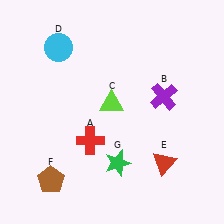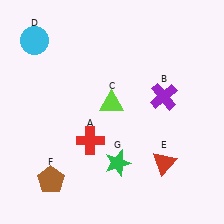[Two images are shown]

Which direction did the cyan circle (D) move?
The cyan circle (D) moved left.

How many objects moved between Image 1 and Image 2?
1 object moved between the two images.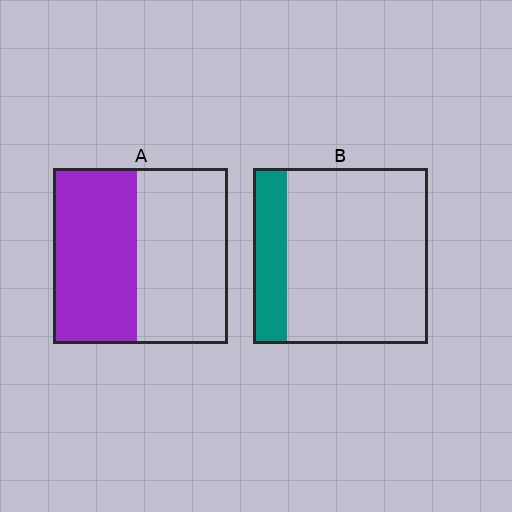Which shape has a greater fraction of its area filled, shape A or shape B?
Shape A.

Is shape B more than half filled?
No.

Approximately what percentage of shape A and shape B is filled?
A is approximately 50% and B is approximately 20%.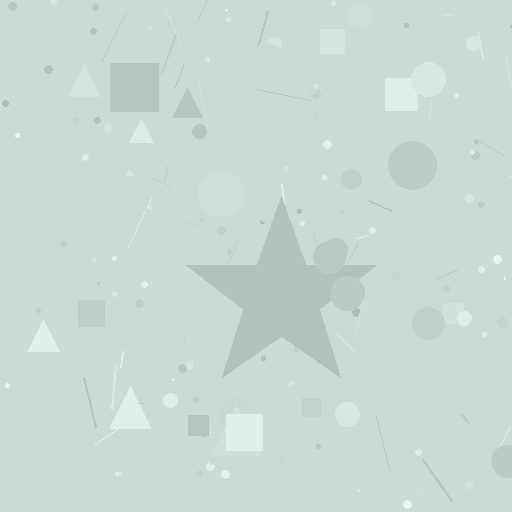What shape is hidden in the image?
A star is hidden in the image.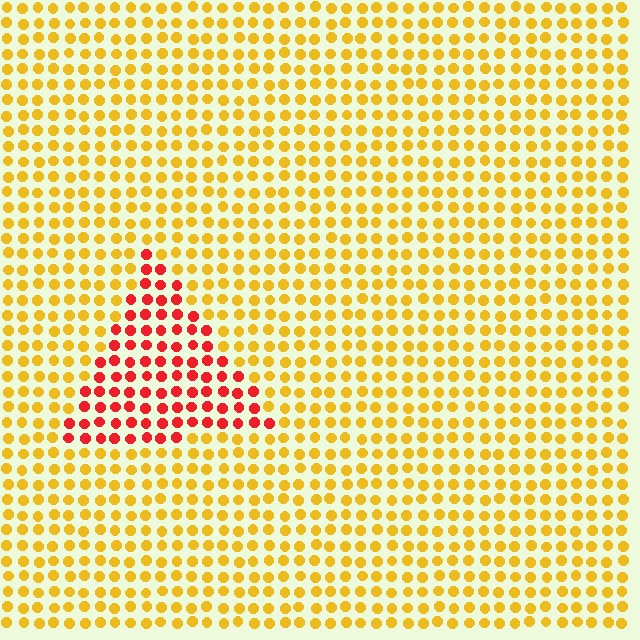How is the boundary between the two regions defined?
The boundary is defined purely by a slight shift in hue (about 49 degrees). Spacing, size, and orientation are identical on both sides.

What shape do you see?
I see a triangle.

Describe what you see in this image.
The image is filled with small yellow elements in a uniform arrangement. A triangle-shaped region is visible where the elements are tinted to a slightly different hue, forming a subtle color boundary.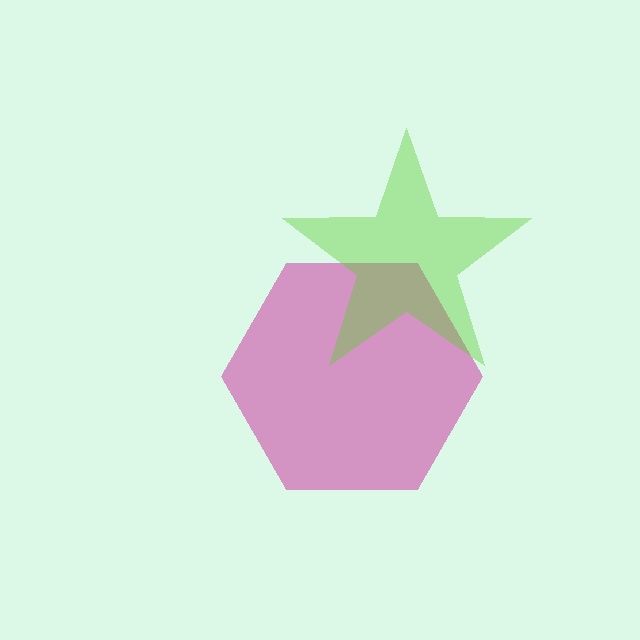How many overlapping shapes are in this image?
There are 2 overlapping shapes in the image.